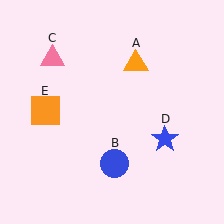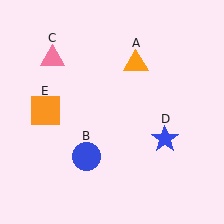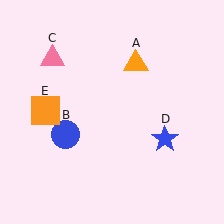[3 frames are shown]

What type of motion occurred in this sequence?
The blue circle (object B) rotated clockwise around the center of the scene.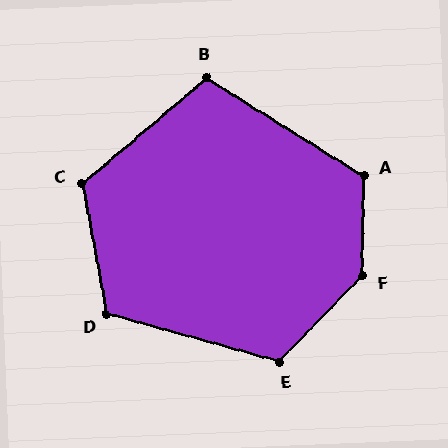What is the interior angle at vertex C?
Approximately 120 degrees (obtuse).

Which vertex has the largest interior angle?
F, at approximately 136 degrees.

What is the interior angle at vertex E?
Approximately 119 degrees (obtuse).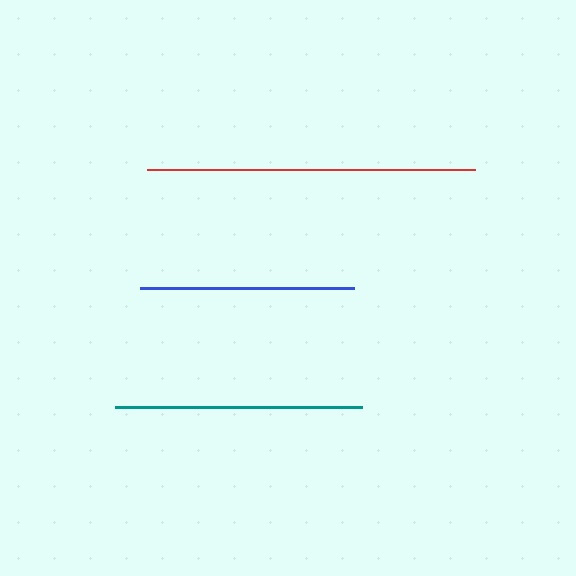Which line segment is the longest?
The red line is the longest at approximately 328 pixels.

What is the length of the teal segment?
The teal segment is approximately 247 pixels long.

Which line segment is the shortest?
The blue line is the shortest at approximately 214 pixels.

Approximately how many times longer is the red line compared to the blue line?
The red line is approximately 1.5 times the length of the blue line.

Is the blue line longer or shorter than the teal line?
The teal line is longer than the blue line.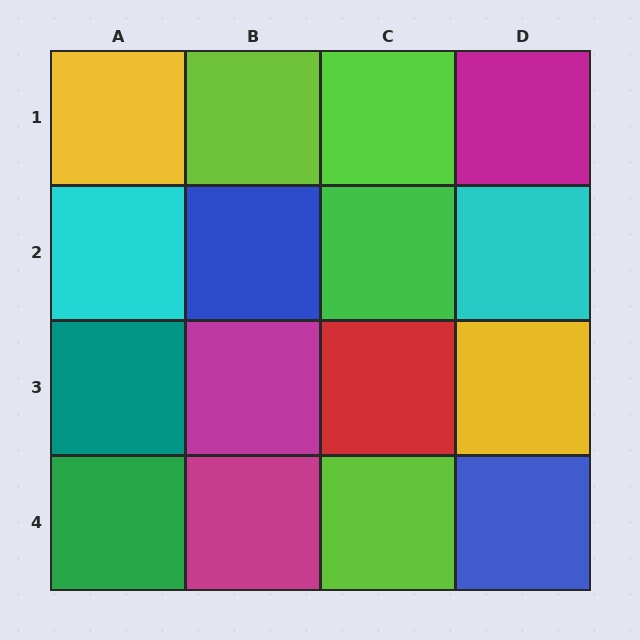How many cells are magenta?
3 cells are magenta.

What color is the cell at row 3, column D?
Yellow.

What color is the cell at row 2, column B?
Blue.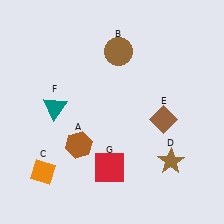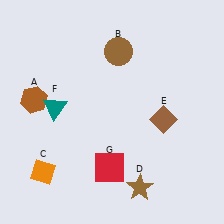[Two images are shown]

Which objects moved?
The objects that moved are: the brown hexagon (A), the brown star (D).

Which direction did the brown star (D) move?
The brown star (D) moved left.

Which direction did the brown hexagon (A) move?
The brown hexagon (A) moved up.